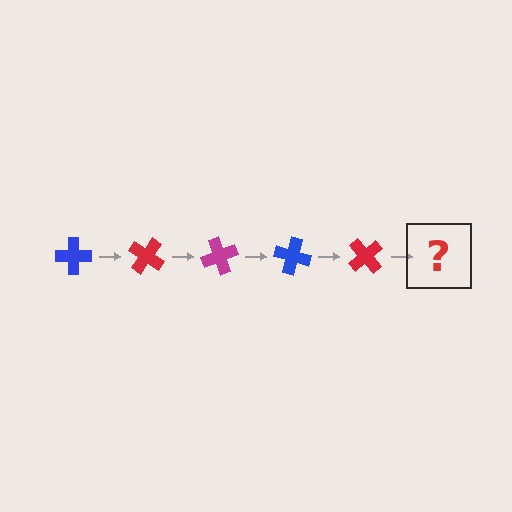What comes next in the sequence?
The next element should be a magenta cross, rotated 175 degrees from the start.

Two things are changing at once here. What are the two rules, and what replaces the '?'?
The two rules are that it rotates 35 degrees each step and the color cycles through blue, red, and magenta. The '?' should be a magenta cross, rotated 175 degrees from the start.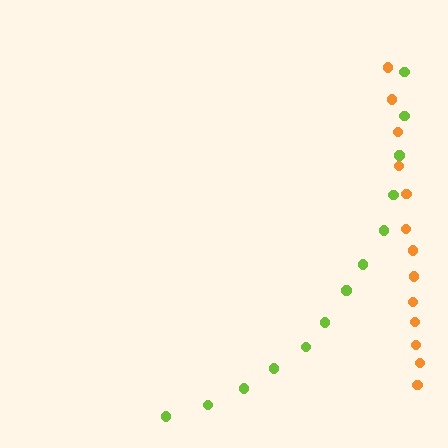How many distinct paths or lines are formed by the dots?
There are 2 distinct paths.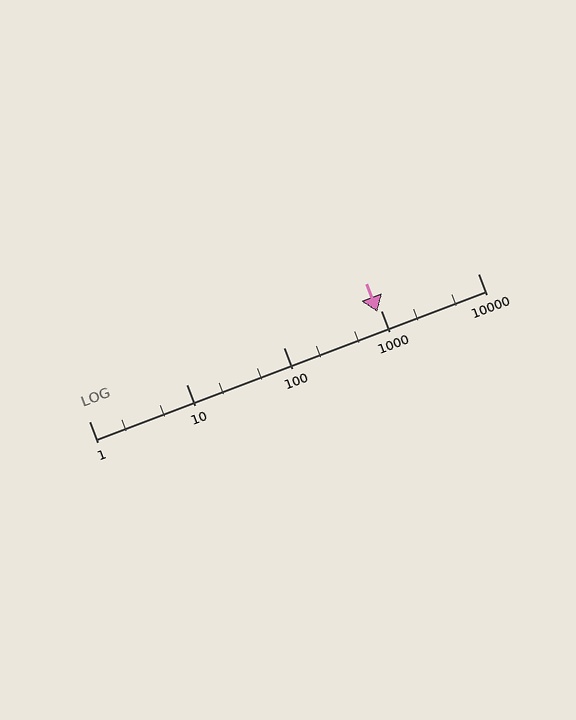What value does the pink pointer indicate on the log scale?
The pointer indicates approximately 930.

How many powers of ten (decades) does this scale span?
The scale spans 4 decades, from 1 to 10000.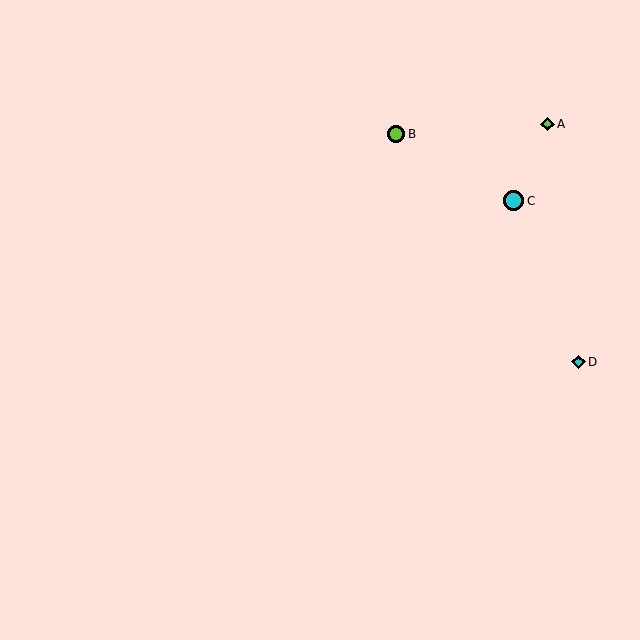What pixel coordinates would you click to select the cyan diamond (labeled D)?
Click at (579, 362) to select the cyan diamond D.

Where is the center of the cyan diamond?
The center of the cyan diamond is at (579, 362).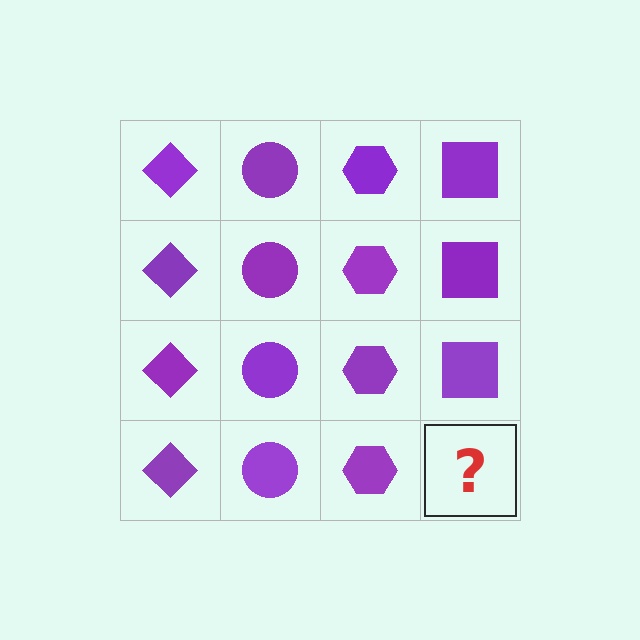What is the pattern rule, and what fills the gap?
The rule is that each column has a consistent shape. The gap should be filled with a purple square.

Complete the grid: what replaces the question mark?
The question mark should be replaced with a purple square.